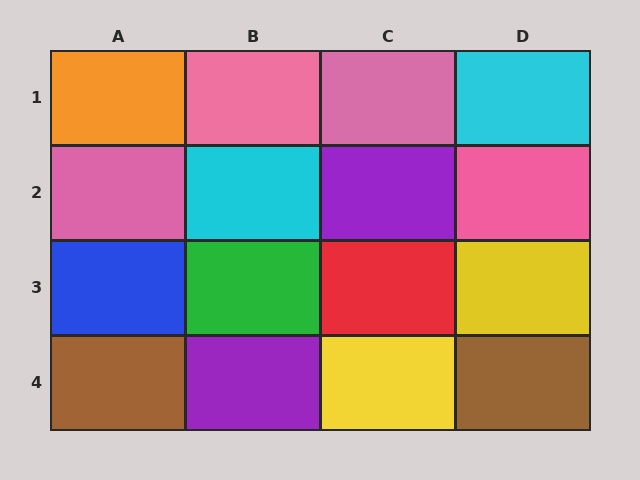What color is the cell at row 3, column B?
Green.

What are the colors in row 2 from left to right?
Pink, cyan, purple, pink.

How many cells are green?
1 cell is green.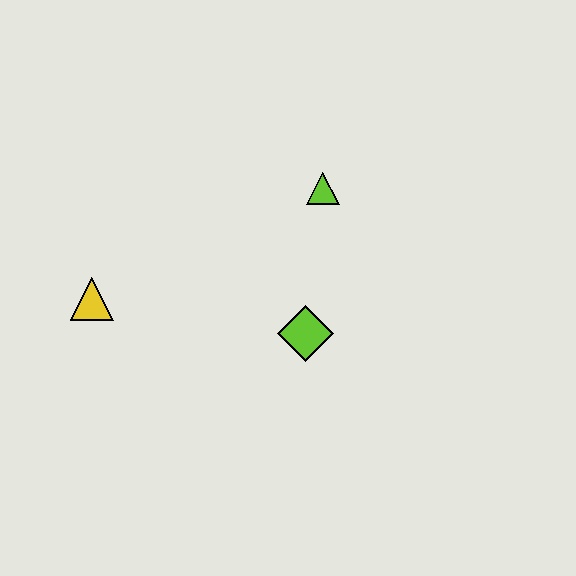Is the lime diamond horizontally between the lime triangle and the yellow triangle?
Yes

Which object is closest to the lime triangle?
The lime diamond is closest to the lime triangle.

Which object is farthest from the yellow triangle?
The lime triangle is farthest from the yellow triangle.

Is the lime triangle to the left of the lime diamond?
No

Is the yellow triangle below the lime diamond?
No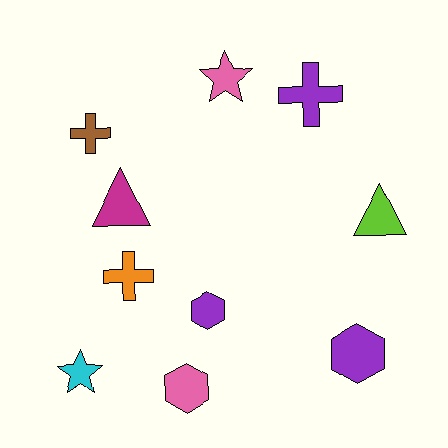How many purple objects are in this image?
There are 3 purple objects.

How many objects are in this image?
There are 10 objects.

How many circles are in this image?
There are no circles.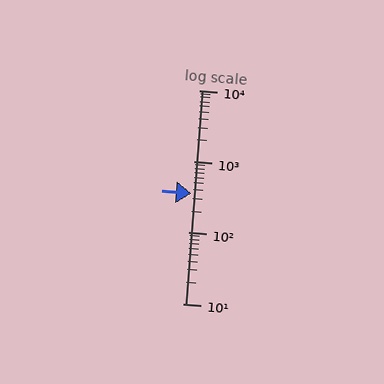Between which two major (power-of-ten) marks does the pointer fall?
The pointer is between 100 and 1000.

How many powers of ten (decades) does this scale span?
The scale spans 3 decades, from 10 to 10000.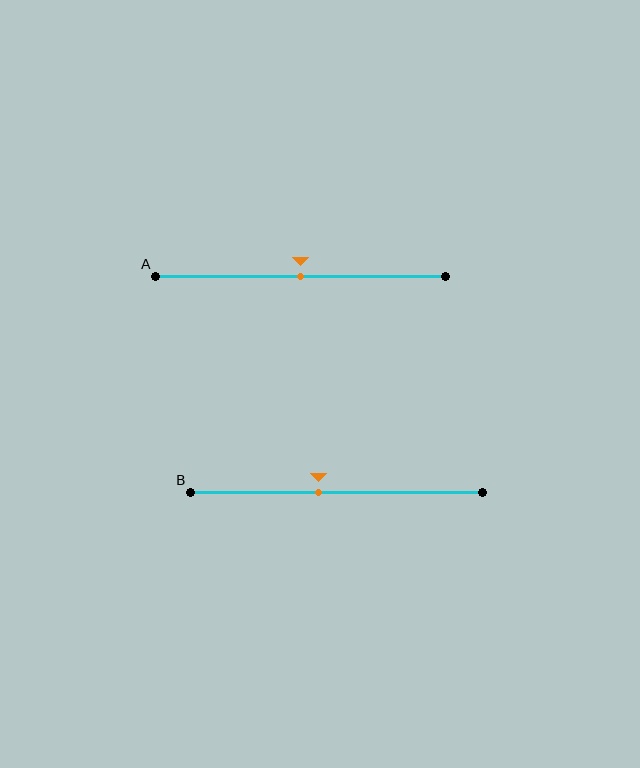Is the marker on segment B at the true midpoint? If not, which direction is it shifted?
No, the marker on segment B is shifted to the left by about 6% of the segment length.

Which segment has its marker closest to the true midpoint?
Segment A has its marker closest to the true midpoint.